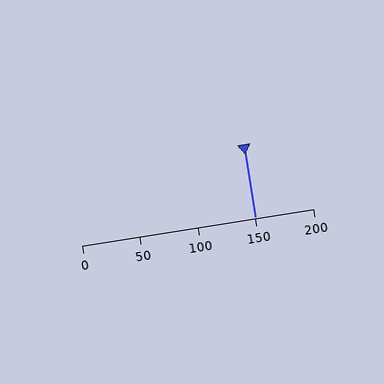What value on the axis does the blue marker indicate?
The marker indicates approximately 150.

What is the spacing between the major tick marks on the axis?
The major ticks are spaced 50 apart.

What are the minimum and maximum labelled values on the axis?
The axis runs from 0 to 200.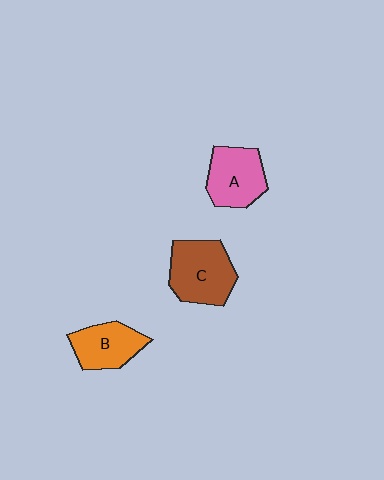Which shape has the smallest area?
Shape B (orange).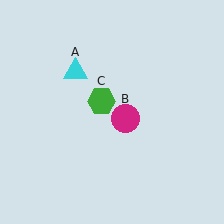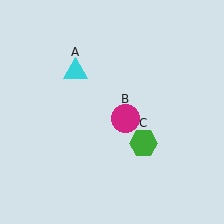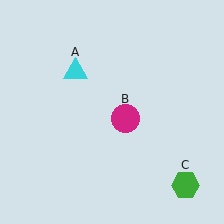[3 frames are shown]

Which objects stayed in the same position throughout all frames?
Cyan triangle (object A) and magenta circle (object B) remained stationary.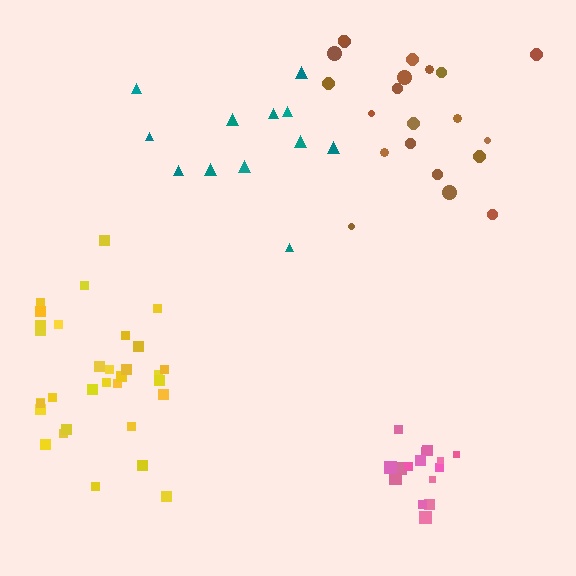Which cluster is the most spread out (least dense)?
Teal.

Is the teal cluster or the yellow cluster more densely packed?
Yellow.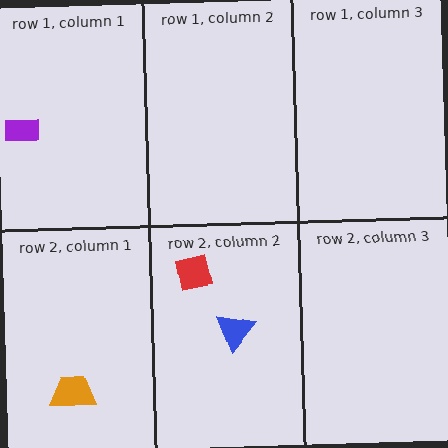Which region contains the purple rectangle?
The row 1, column 1 region.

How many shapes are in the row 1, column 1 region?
1.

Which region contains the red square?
The row 2, column 2 region.